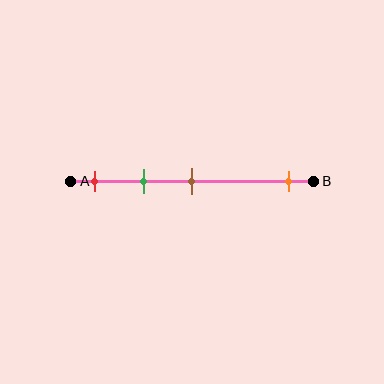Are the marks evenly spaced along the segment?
No, the marks are not evenly spaced.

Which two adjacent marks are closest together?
The red and green marks are the closest adjacent pair.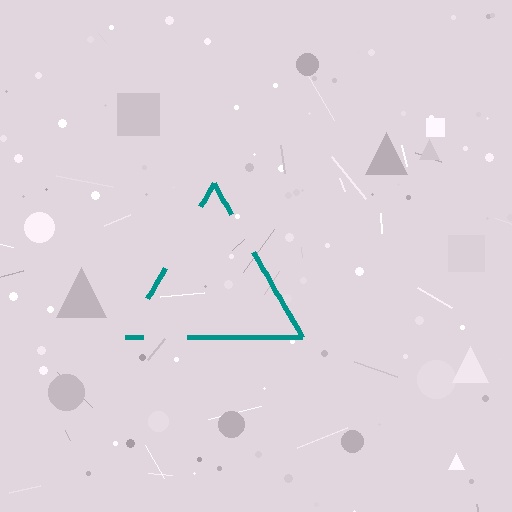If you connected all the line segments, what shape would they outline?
They would outline a triangle.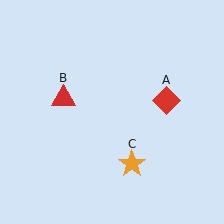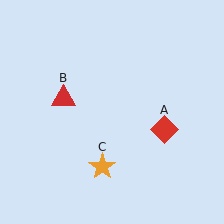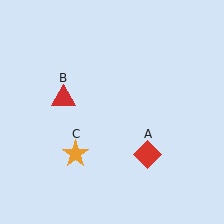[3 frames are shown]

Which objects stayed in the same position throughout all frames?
Red triangle (object B) remained stationary.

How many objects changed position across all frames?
2 objects changed position: red diamond (object A), orange star (object C).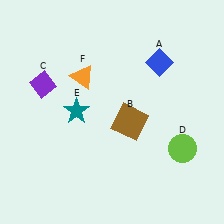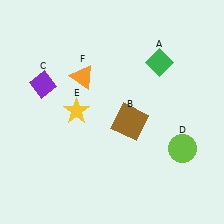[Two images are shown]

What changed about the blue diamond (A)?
In Image 1, A is blue. In Image 2, it changed to green.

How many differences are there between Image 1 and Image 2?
There are 2 differences between the two images.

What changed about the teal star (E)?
In Image 1, E is teal. In Image 2, it changed to yellow.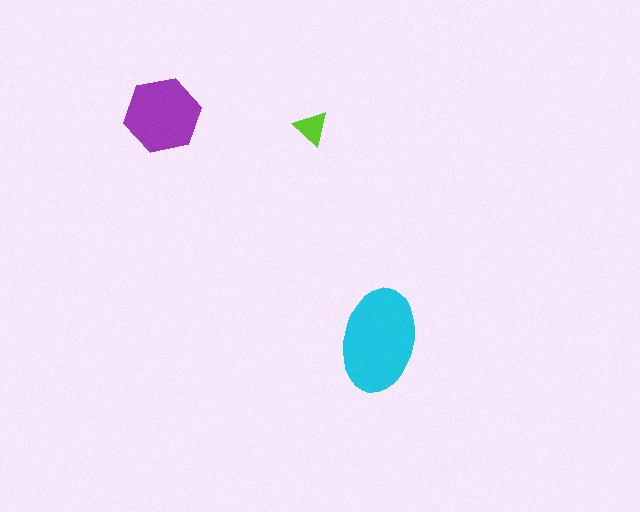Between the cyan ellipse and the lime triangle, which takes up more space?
The cyan ellipse.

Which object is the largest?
The cyan ellipse.